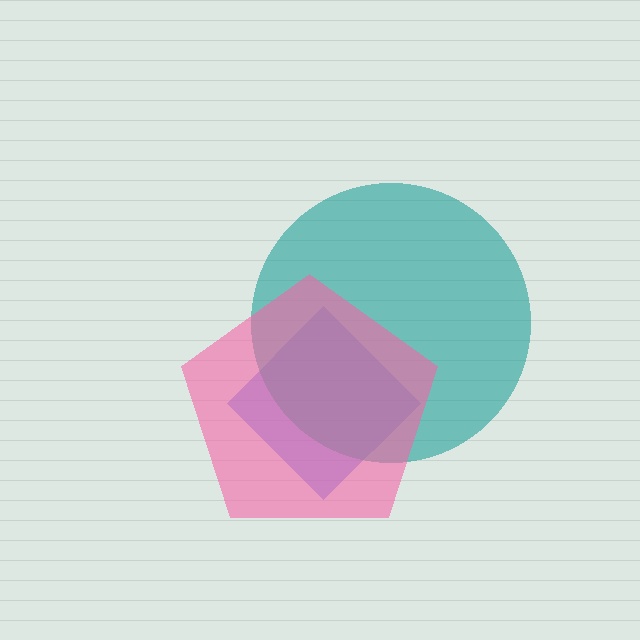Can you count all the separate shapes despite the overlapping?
Yes, there are 3 separate shapes.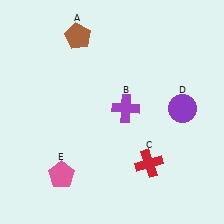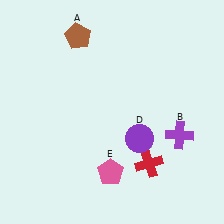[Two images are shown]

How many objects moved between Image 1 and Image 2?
3 objects moved between the two images.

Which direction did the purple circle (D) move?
The purple circle (D) moved left.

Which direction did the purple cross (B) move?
The purple cross (B) moved right.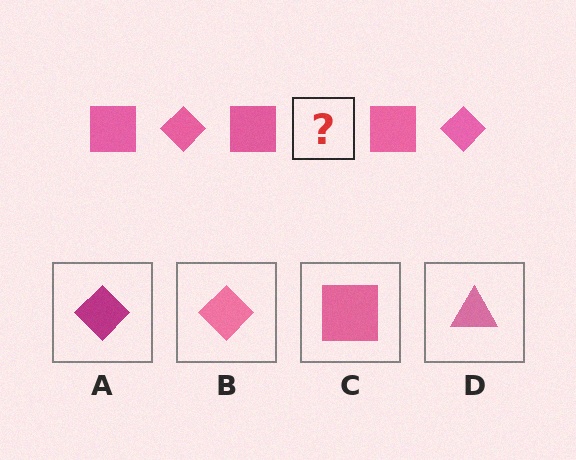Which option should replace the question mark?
Option B.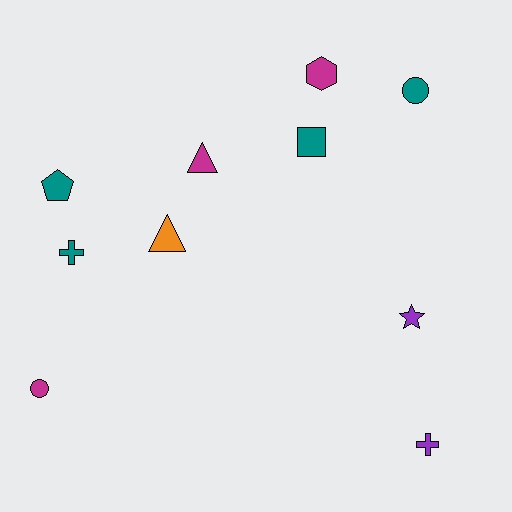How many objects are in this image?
There are 10 objects.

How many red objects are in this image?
There are no red objects.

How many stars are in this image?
There is 1 star.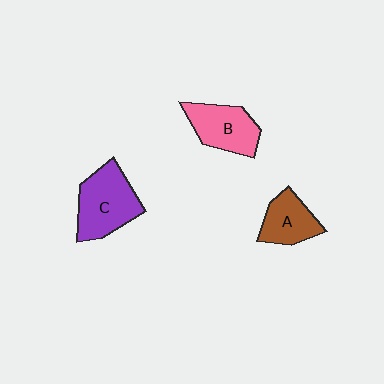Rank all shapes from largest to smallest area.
From largest to smallest: C (purple), B (pink), A (brown).